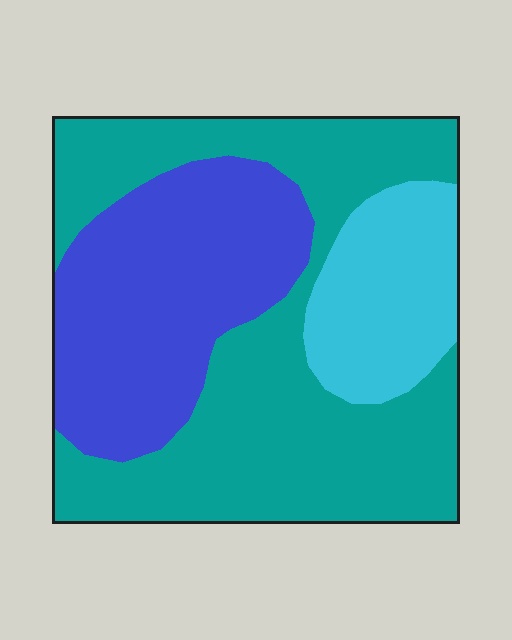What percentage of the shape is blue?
Blue takes up about one third (1/3) of the shape.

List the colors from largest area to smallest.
From largest to smallest: teal, blue, cyan.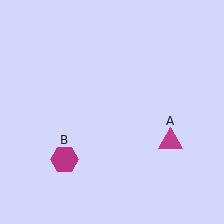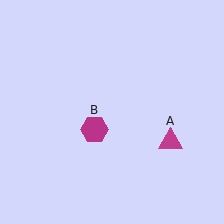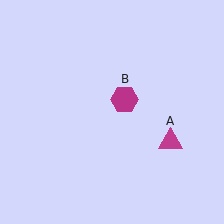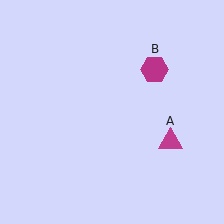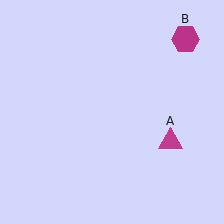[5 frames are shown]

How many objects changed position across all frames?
1 object changed position: magenta hexagon (object B).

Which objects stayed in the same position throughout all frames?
Magenta triangle (object A) remained stationary.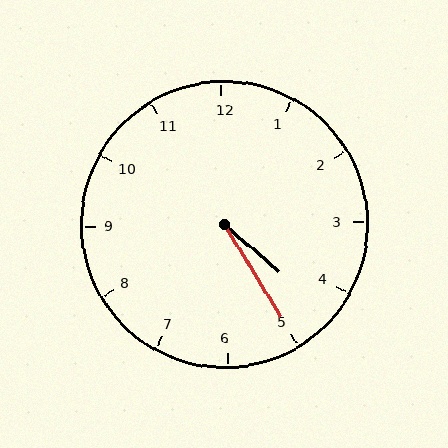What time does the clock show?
4:25.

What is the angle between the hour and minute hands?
Approximately 18 degrees.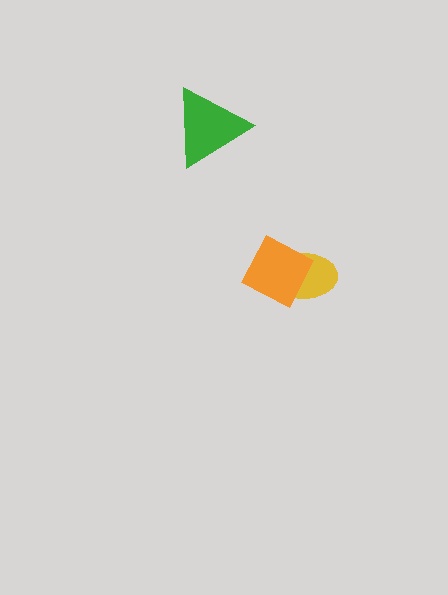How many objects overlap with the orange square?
1 object overlaps with the orange square.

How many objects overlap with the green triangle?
0 objects overlap with the green triangle.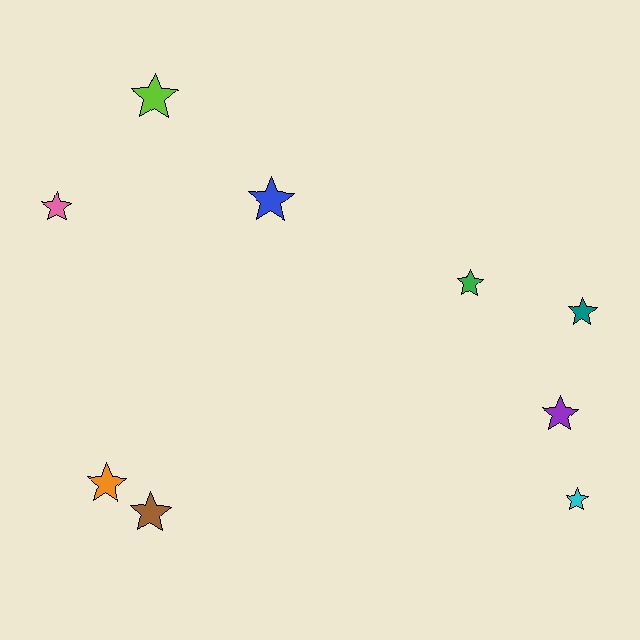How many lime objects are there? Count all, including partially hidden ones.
There is 1 lime object.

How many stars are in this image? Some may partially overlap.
There are 9 stars.